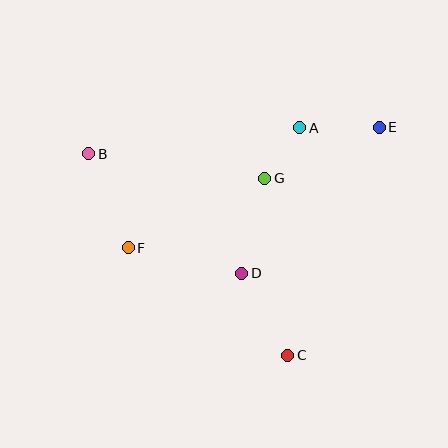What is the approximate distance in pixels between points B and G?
The distance between B and G is approximately 178 pixels.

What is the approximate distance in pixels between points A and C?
The distance between A and C is approximately 228 pixels.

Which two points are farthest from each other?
Points B and E are farthest from each other.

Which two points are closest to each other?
Points A and G are closest to each other.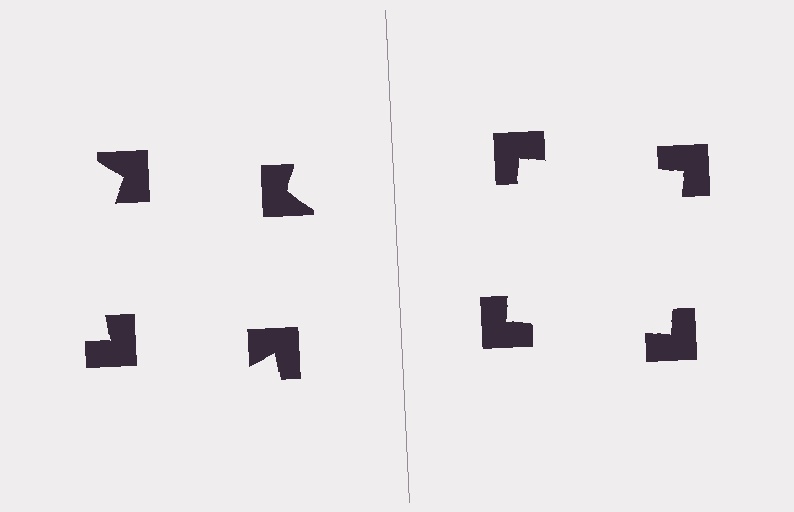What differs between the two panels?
The notched squares are positioned identically on both sides; only the wedge orientations differ. On the right they align to a square; on the left they are misaligned.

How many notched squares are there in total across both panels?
8 — 4 on each side.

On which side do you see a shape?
An illusory square appears on the right side. On the left side the wedge cuts are rotated, so no coherent shape forms.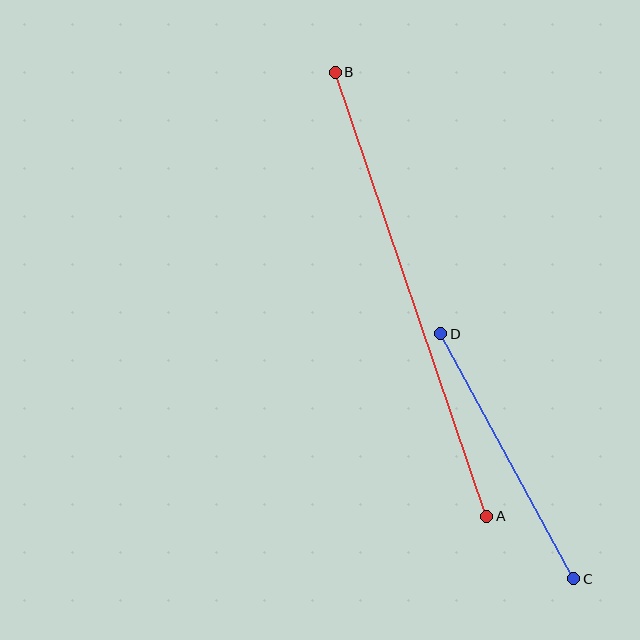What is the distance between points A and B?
The distance is approximately 469 pixels.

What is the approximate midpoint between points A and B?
The midpoint is at approximately (411, 294) pixels.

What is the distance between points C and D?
The distance is approximately 279 pixels.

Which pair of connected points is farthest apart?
Points A and B are farthest apart.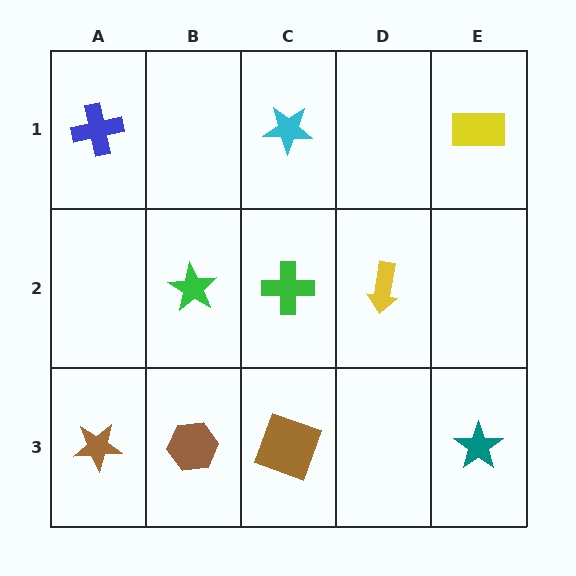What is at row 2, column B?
A green star.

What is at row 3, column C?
A brown square.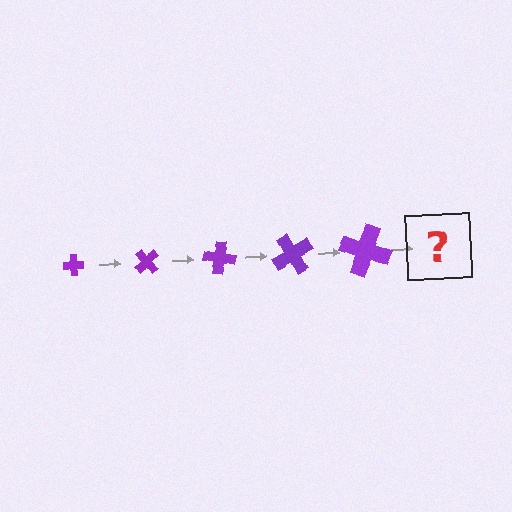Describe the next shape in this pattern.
It should be a cross, larger than the previous one and rotated 250 degrees from the start.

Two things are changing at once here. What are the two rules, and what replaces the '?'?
The two rules are that the cross grows larger each step and it rotates 50 degrees each step. The '?' should be a cross, larger than the previous one and rotated 250 degrees from the start.